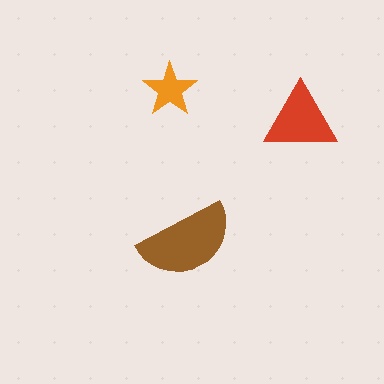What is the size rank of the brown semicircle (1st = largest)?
1st.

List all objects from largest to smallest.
The brown semicircle, the red triangle, the orange star.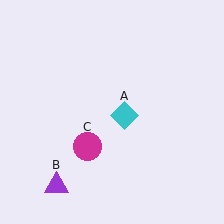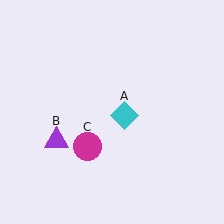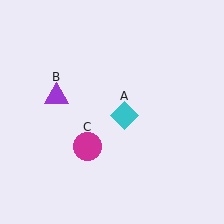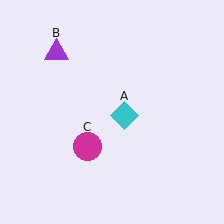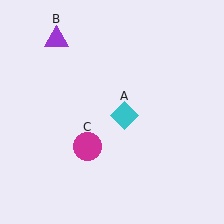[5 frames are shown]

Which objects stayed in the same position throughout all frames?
Cyan diamond (object A) and magenta circle (object C) remained stationary.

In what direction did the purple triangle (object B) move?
The purple triangle (object B) moved up.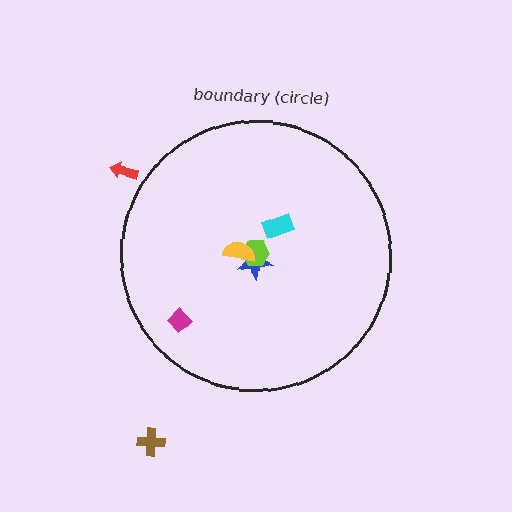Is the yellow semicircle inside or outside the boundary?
Inside.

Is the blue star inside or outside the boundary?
Inside.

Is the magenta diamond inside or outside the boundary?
Inside.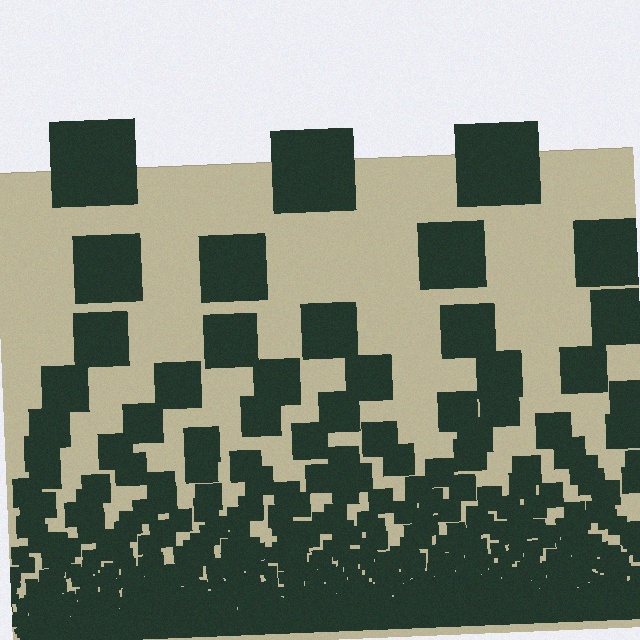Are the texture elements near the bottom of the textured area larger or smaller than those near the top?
Smaller. The gradient is inverted — elements near the bottom are smaller and denser.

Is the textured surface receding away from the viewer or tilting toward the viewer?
The surface appears to tilt toward the viewer. Texture elements get larger and sparser toward the top.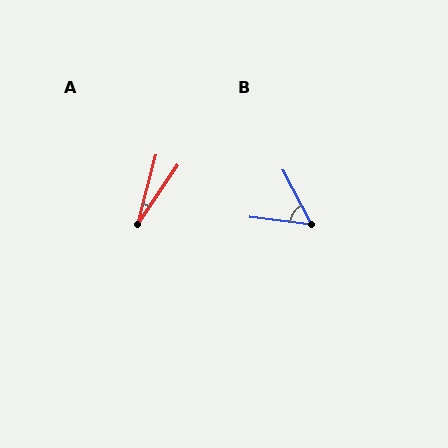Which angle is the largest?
B, at approximately 55 degrees.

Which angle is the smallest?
A, at approximately 19 degrees.